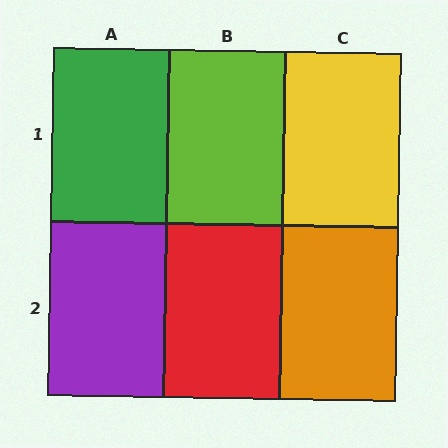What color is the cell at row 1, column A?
Green.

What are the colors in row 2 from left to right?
Purple, red, orange.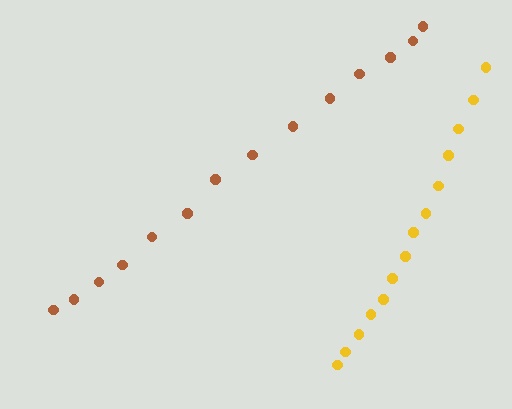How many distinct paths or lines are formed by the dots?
There are 2 distinct paths.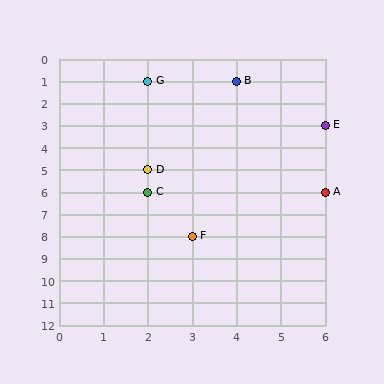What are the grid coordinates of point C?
Point C is at grid coordinates (2, 6).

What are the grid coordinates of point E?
Point E is at grid coordinates (6, 3).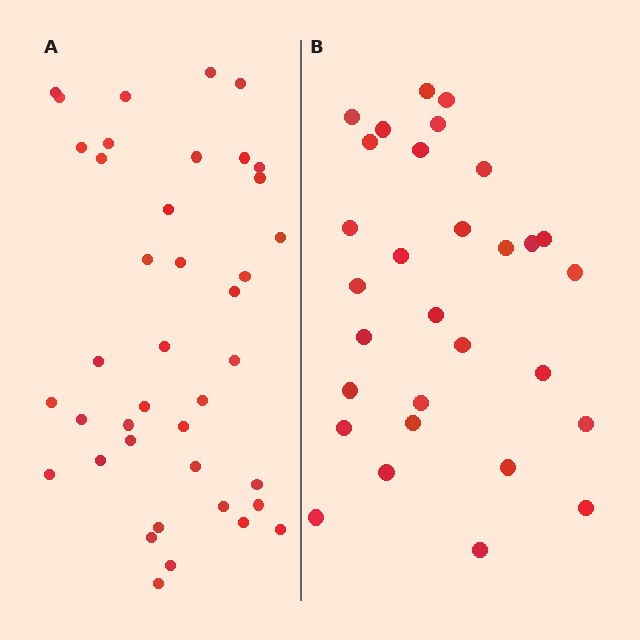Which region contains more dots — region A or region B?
Region A (the left region) has more dots.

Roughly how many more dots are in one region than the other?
Region A has roughly 10 or so more dots than region B.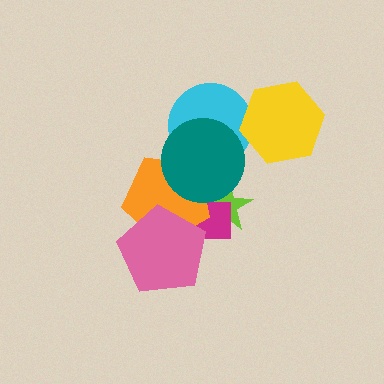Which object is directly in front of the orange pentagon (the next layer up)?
The pink pentagon is directly in front of the orange pentagon.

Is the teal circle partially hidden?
No, no other shape covers it.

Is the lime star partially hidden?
Yes, it is partially covered by another shape.